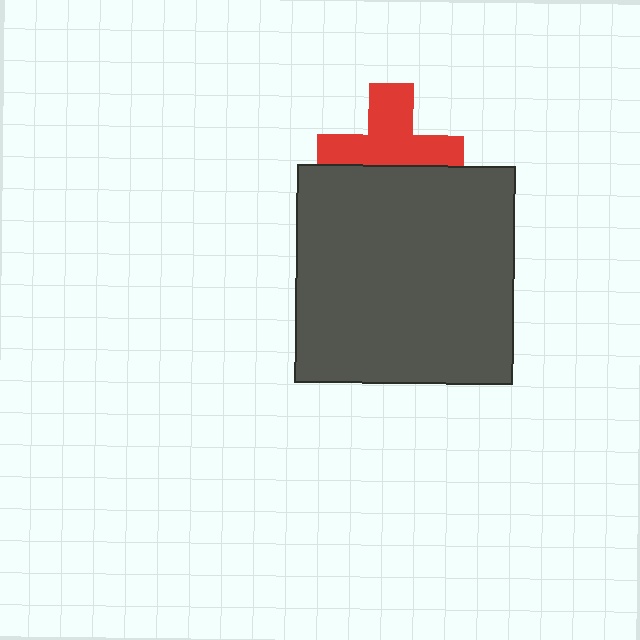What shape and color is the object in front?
The object in front is a dark gray square.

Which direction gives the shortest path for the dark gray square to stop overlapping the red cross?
Moving down gives the shortest separation.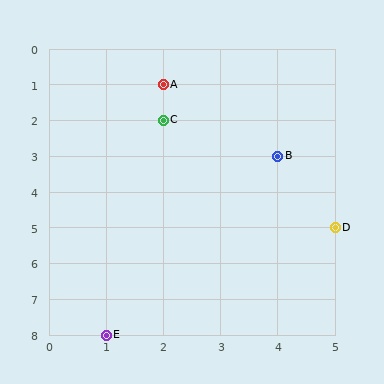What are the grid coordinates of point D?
Point D is at grid coordinates (5, 5).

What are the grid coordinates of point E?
Point E is at grid coordinates (1, 8).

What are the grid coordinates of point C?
Point C is at grid coordinates (2, 2).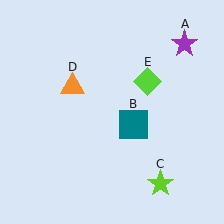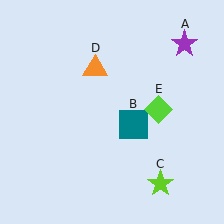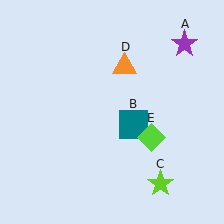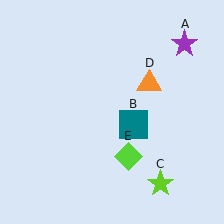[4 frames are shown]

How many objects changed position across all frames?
2 objects changed position: orange triangle (object D), lime diamond (object E).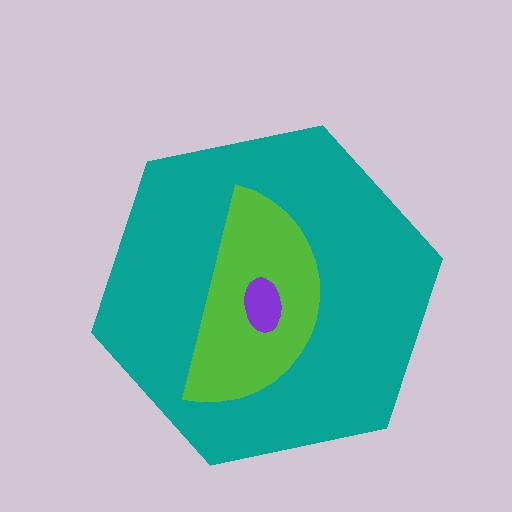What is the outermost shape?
The teal hexagon.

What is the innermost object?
The purple ellipse.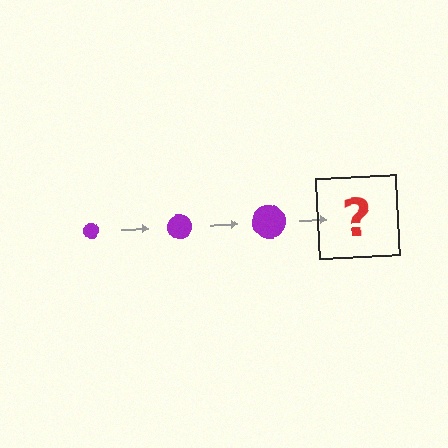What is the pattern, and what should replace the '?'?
The pattern is that the circle gets progressively larger each step. The '?' should be a purple circle, larger than the previous one.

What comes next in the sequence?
The next element should be a purple circle, larger than the previous one.